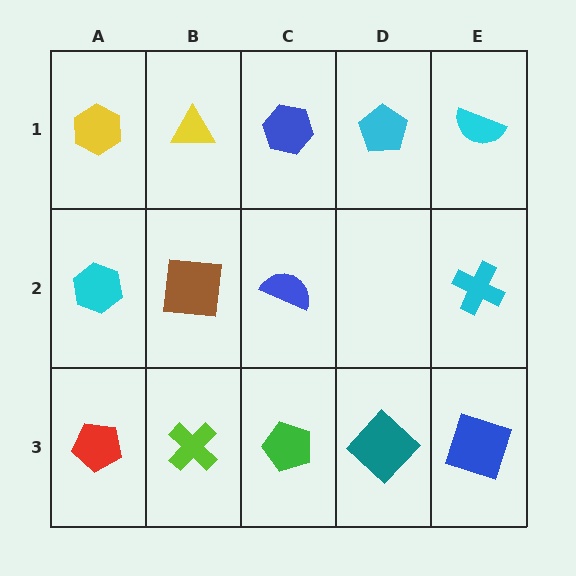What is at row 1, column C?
A blue hexagon.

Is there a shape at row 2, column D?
No, that cell is empty.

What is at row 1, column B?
A yellow triangle.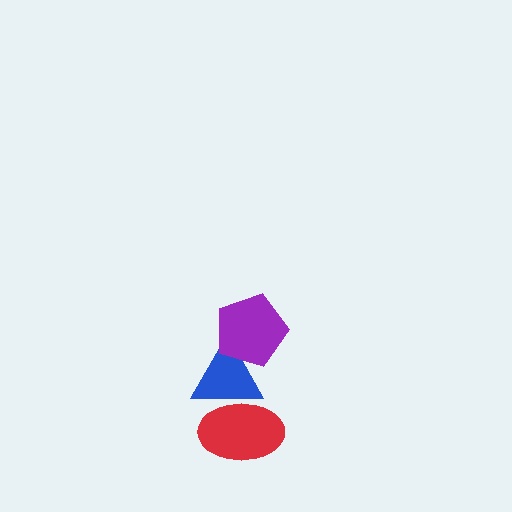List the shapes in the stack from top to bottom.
From top to bottom: the purple pentagon, the blue triangle, the red ellipse.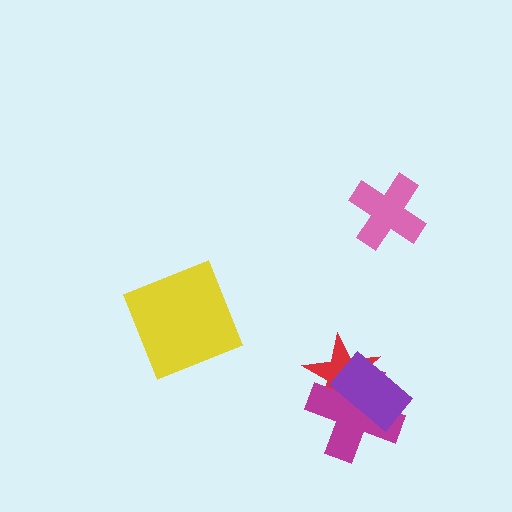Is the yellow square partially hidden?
No, no other shape covers it.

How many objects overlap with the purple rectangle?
2 objects overlap with the purple rectangle.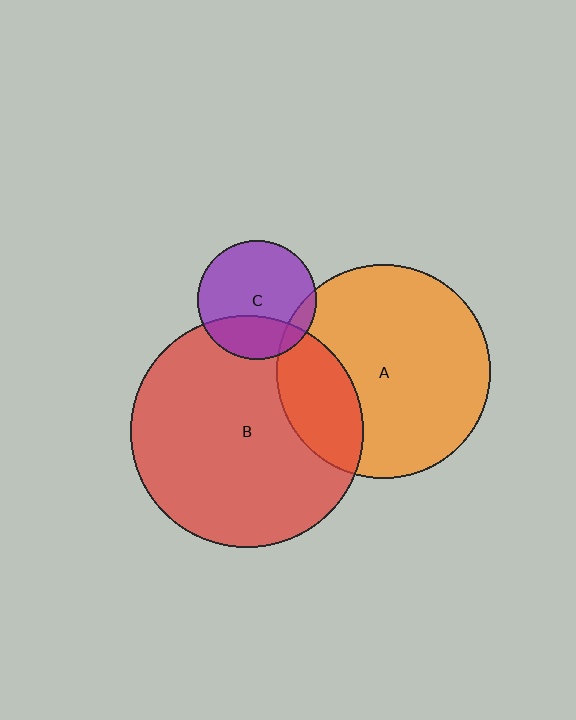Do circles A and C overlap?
Yes.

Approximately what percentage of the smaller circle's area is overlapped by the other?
Approximately 10%.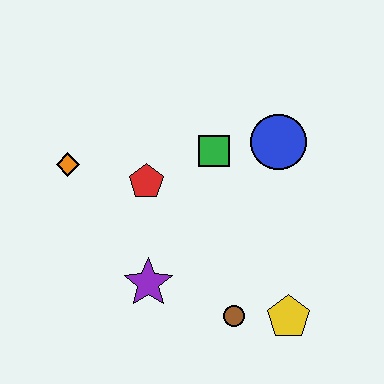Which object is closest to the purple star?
The brown circle is closest to the purple star.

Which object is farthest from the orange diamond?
The yellow pentagon is farthest from the orange diamond.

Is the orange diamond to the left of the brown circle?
Yes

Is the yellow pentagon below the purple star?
Yes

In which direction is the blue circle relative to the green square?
The blue circle is to the right of the green square.